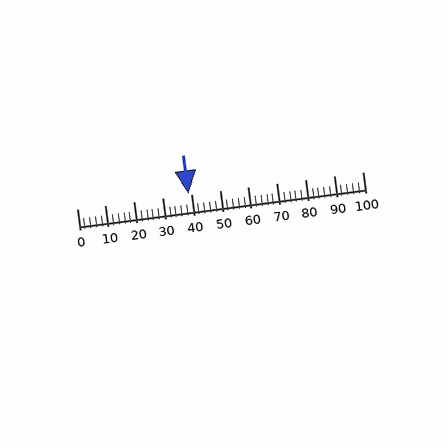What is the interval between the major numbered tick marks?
The major tick marks are spaced 10 units apart.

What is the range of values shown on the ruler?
The ruler shows values from 0 to 100.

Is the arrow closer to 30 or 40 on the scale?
The arrow is closer to 40.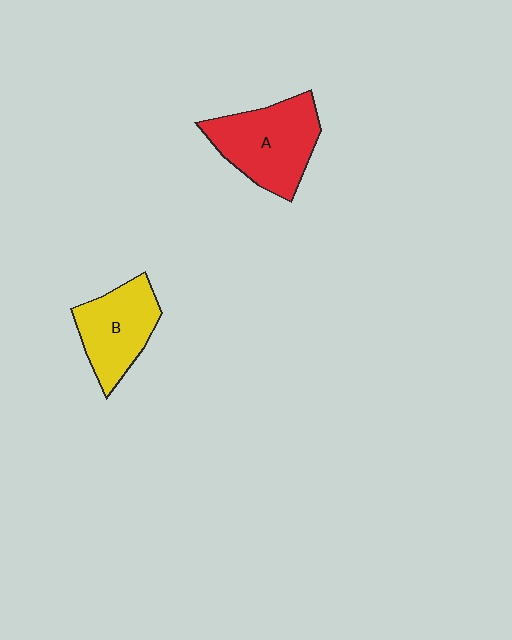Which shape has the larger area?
Shape A (red).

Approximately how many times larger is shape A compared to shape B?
Approximately 1.3 times.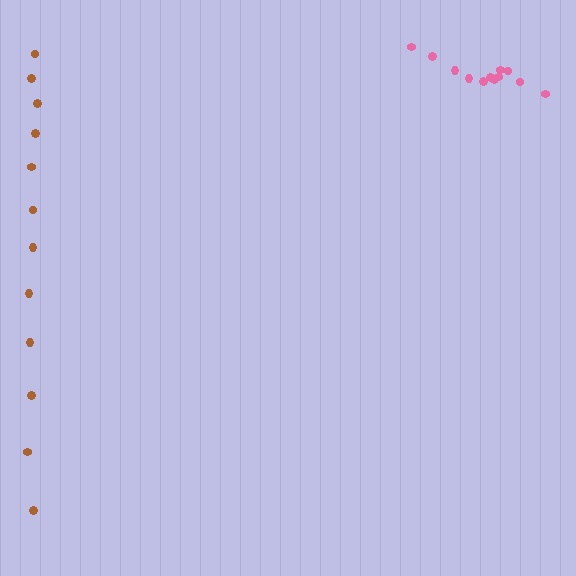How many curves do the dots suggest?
There are 2 distinct paths.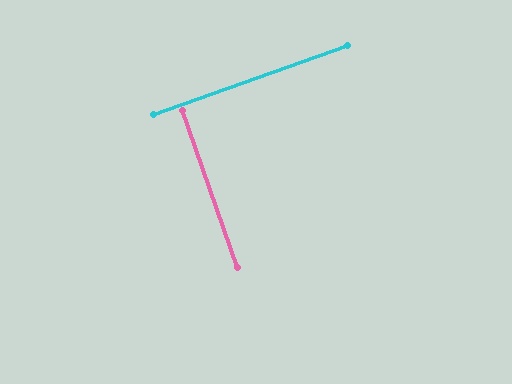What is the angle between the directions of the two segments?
Approximately 90 degrees.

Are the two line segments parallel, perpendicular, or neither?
Perpendicular — they meet at approximately 90°.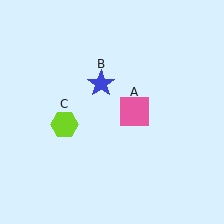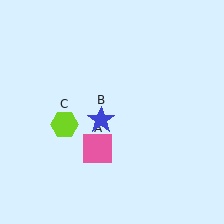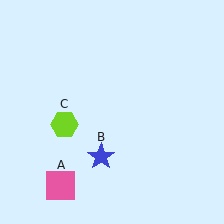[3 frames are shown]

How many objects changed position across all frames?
2 objects changed position: pink square (object A), blue star (object B).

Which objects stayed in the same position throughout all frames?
Lime hexagon (object C) remained stationary.